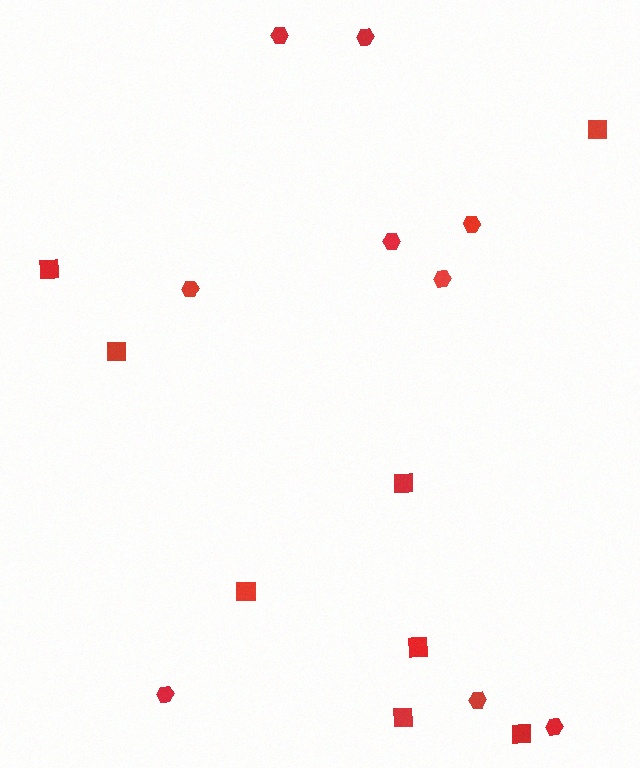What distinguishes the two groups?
There are 2 groups: one group of hexagons (9) and one group of squares (8).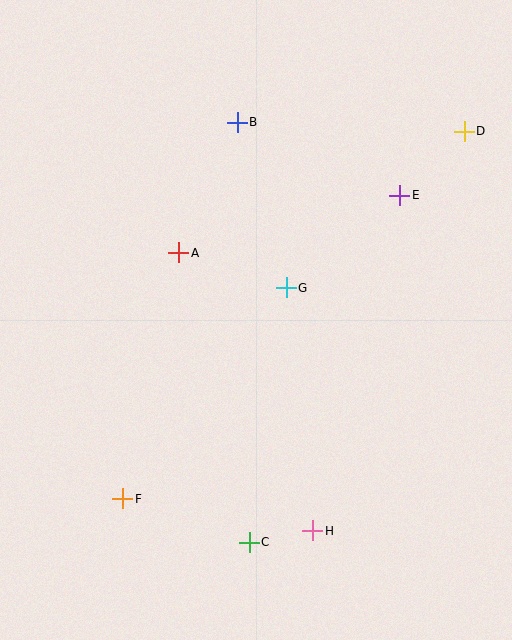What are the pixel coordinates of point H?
Point H is at (313, 531).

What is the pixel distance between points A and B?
The distance between A and B is 143 pixels.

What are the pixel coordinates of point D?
Point D is at (464, 132).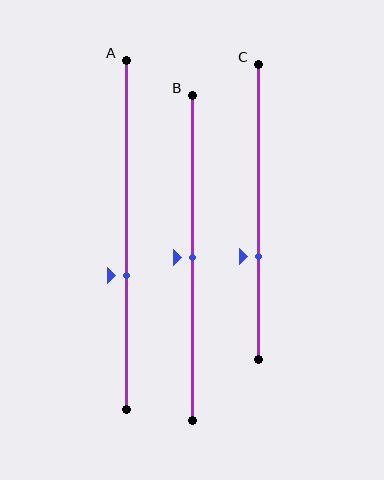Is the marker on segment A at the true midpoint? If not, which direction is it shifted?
No, the marker on segment A is shifted downward by about 12% of the segment length.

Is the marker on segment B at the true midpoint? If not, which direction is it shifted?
Yes, the marker on segment B is at the true midpoint.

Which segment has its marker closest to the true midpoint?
Segment B has its marker closest to the true midpoint.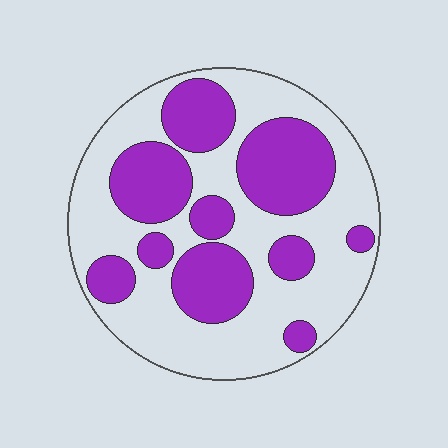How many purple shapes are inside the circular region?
10.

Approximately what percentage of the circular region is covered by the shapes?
Approximately 40%.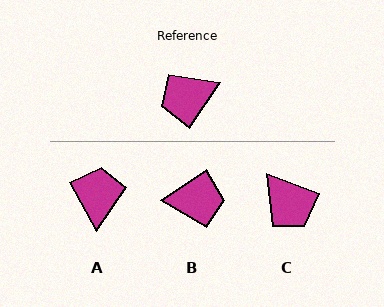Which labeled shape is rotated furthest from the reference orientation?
B, about 157 degrees away.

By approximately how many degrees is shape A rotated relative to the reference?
Approximately 117 degrees clockwise.